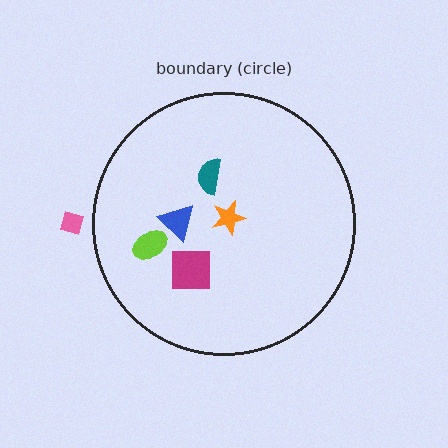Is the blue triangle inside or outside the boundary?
Inside.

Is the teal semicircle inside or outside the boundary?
Inside.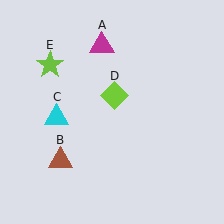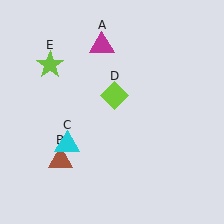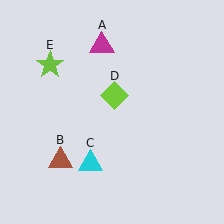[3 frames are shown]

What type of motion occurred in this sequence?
The cyan triangle (object C) rotated counterclockwise around the center of the scene.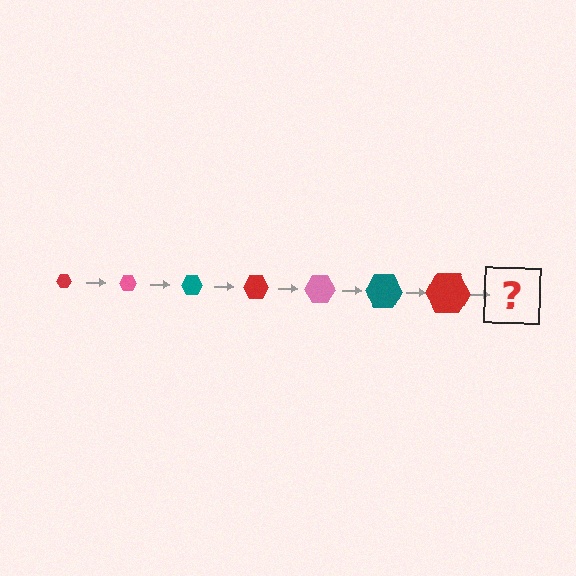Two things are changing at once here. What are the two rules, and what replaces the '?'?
The two rules are that the hexagon grows larger each step and the color cycles through red, pink, and teal. The '?' should be a pink hexagon, larger than the previous one.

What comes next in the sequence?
The next element should be a pink hexagon, larger than the previous one.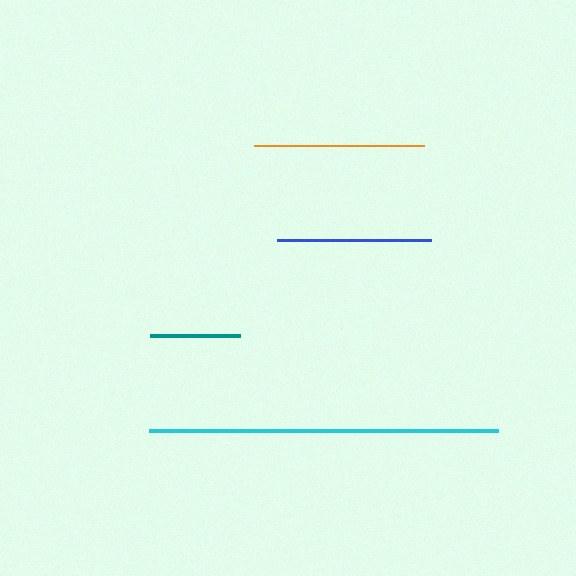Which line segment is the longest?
The cyan line is the longest at approximately 349 pixels.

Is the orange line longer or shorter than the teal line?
The orange line is longer than the teal line.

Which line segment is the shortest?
The teal line is the shortest at approximately 90 pixels.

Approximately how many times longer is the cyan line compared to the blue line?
The cyan line is approximately 2.3 times the length of the blue line.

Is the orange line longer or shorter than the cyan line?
The cyan line is longer than the orange line.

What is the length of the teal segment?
The teal segment is approximately 90 pixels long.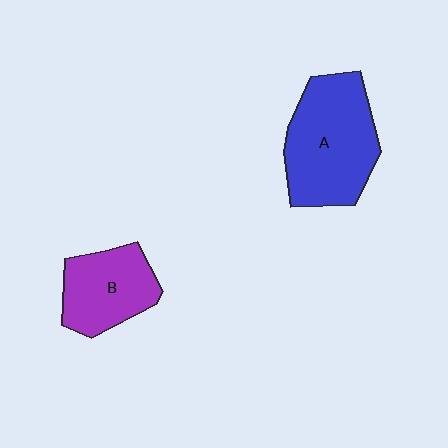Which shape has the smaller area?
Shape B (purple).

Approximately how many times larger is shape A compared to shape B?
Approximately 1.5 times.